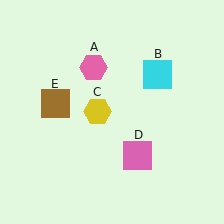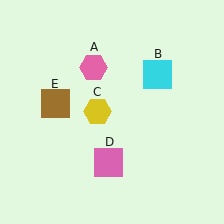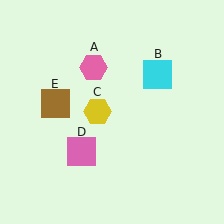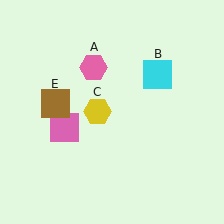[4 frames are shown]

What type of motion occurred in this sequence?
The pink square (object D) rotated clockwise around the center of the scene.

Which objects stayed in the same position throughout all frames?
Pink hexagon (object A) and cyan square (object B) and yellow hexagon (object C) and brown square (object E) remained stationary.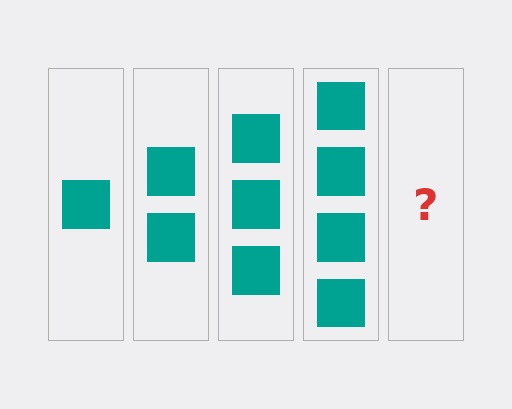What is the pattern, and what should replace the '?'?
The pattern is that each step adds one more square. The '?' should be 5 squares.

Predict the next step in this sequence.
The next step is 5 squares.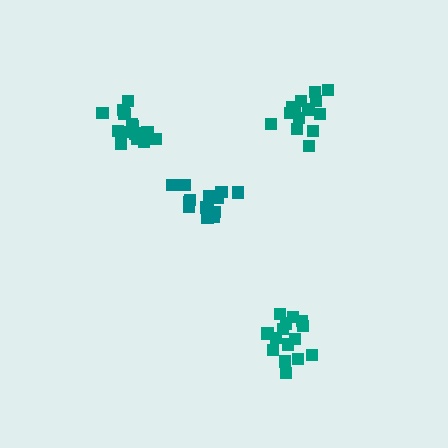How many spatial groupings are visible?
There are 4 spatial groupings.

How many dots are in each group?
Group 1: 14 dots, Group 2: 14 dots, Group 3: 15 dots, Group 4: 15 dots (58 total).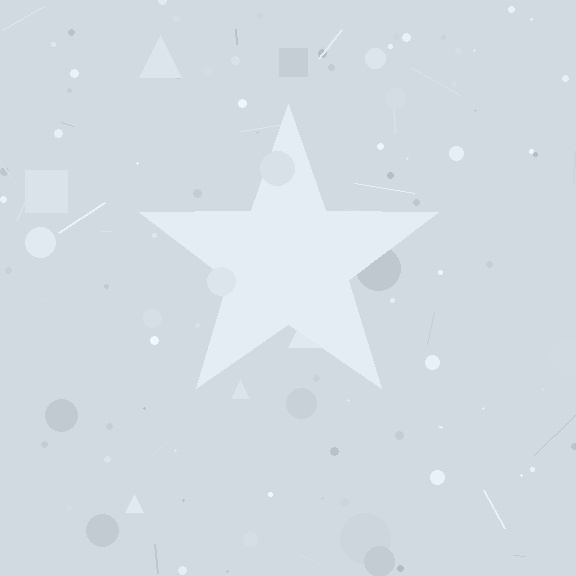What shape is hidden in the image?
A star is hidden in the image.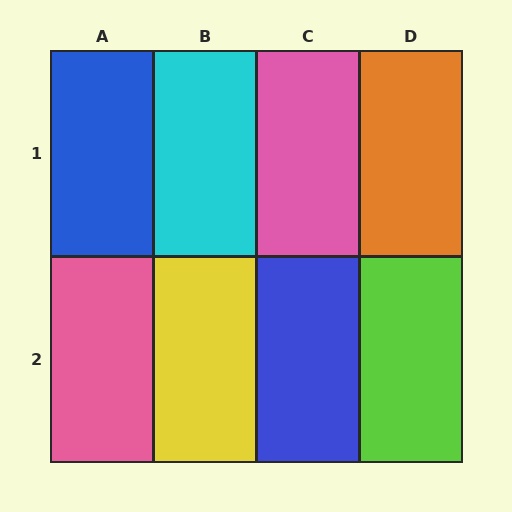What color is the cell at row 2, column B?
Yellow.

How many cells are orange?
1 cell is orange.